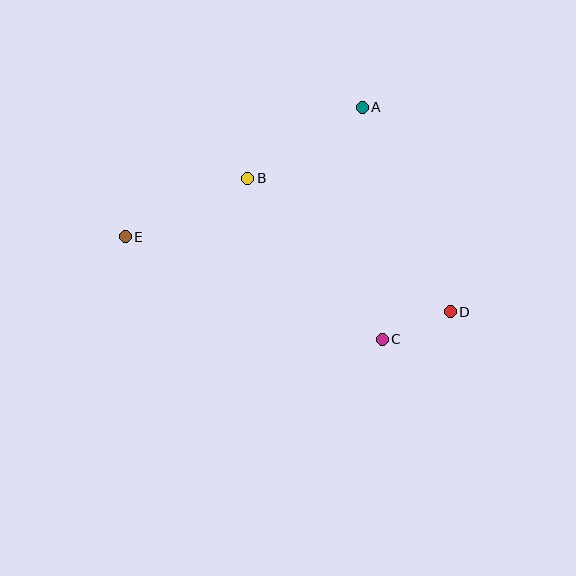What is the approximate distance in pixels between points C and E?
The distance between C and E is approximately 277 pixels.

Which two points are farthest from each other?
Points D and E are farthest from each other.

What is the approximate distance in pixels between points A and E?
The distance between A and E is approximately 270 pixels.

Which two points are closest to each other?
Points C and D are closest to each other.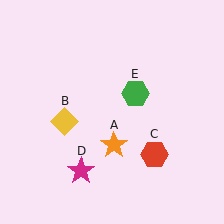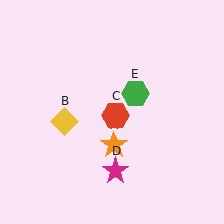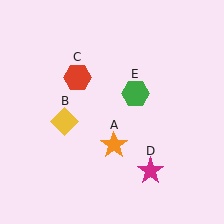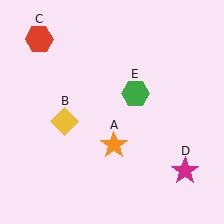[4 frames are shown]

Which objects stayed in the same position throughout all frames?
Orange star (object A) and yellow diamond (object B) and green hexagon (object E) remained stationary.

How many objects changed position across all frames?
2 objects changed position: red hexagon (object C), magenta star (object D).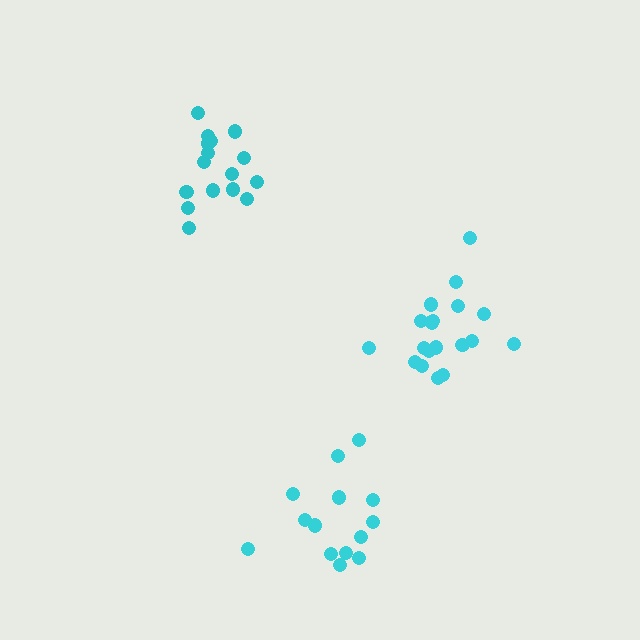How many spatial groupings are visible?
There are 3 spatial groupings.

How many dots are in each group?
Group 1: 20 dots, Group 2: 14 dots, Group 3: 16 dots (50 total).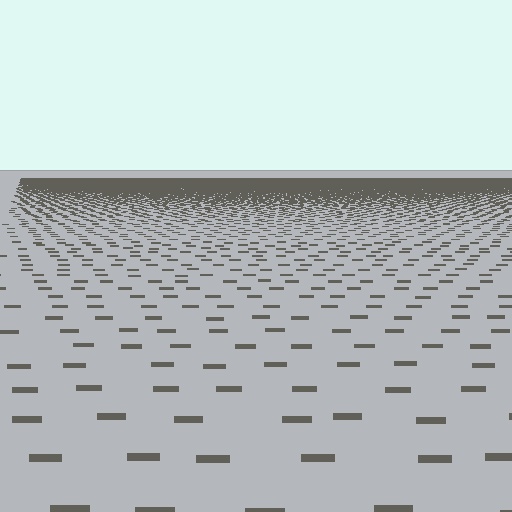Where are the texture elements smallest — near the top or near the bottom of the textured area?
Near the top.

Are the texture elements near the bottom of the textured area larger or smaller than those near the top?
Larger. Near the bottom, elements are closer to the viewer and appear at a bigger on-screen size.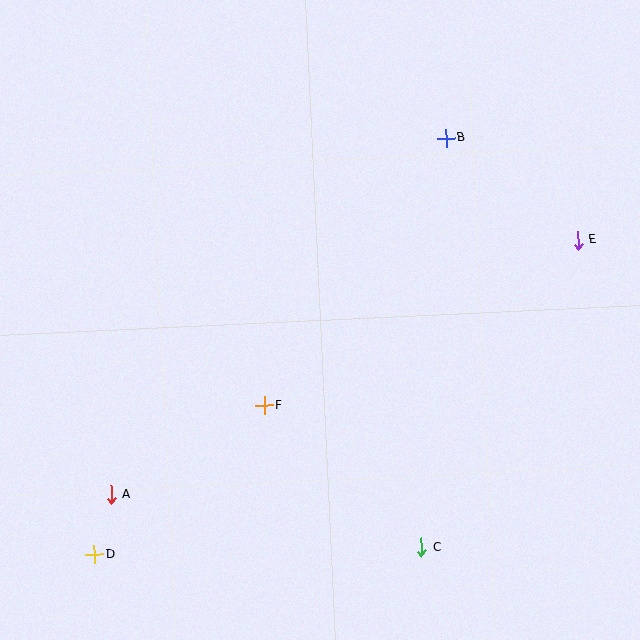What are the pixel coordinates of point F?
Point F is at (264, 405).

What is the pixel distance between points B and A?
The distance between B and A is 489 pixels.